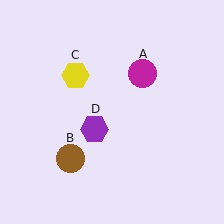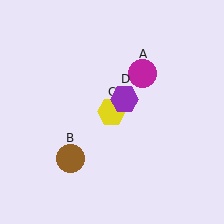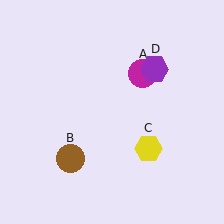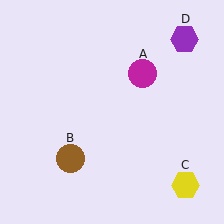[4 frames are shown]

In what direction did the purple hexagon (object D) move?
The purple hexagon (object D) moved up and to the right.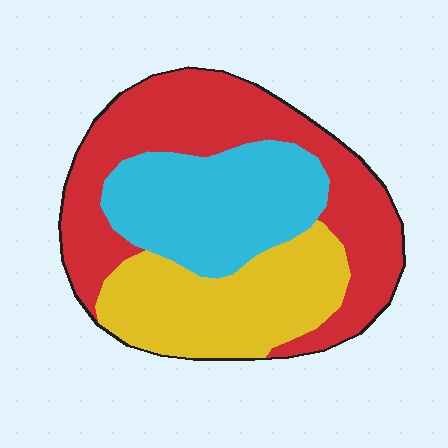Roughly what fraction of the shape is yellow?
Yellow covers around 30% of the shape.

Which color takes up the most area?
Red, at roughly 45%.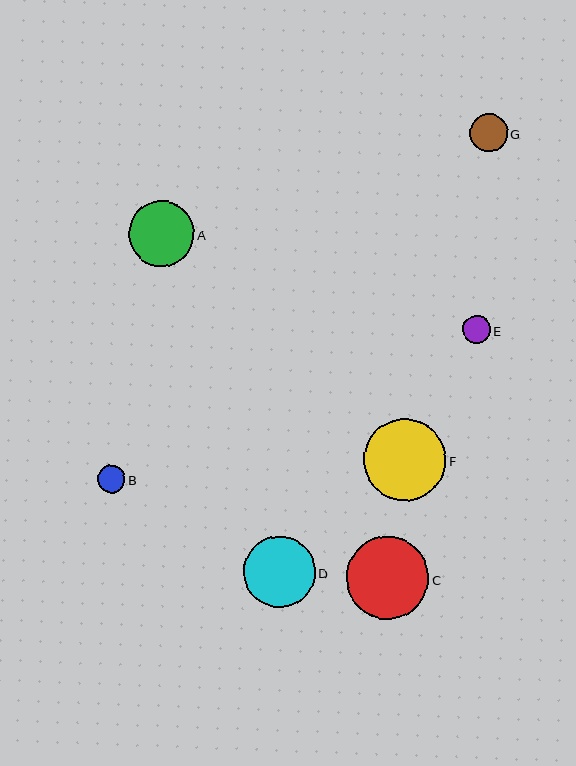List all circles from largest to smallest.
From largest to smallest: F, C, D, A, G, E, B.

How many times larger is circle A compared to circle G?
Circle A is approximately 1.7 times the size of circle G.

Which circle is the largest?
Circle F is the largest with a size of approximately 82 pixels.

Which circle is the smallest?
Circle B is the smallest with a size of approximately 27 pixels.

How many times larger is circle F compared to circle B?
Circle F is approximately 3.0 times the size of circle B.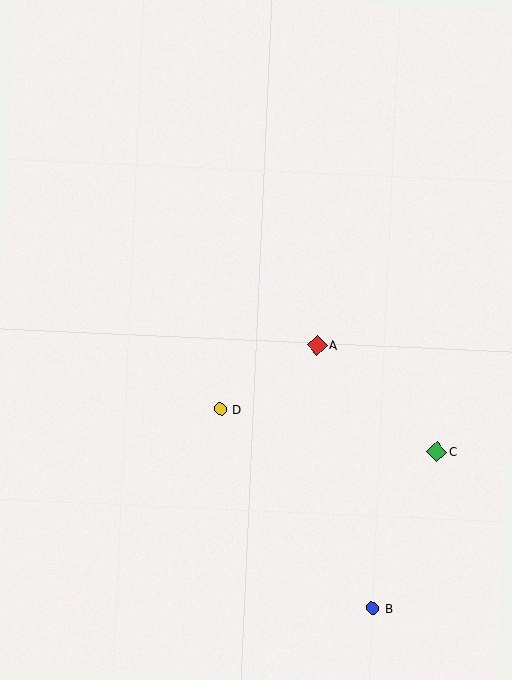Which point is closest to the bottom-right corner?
Point B is closest to the bottom-right corner.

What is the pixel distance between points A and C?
The distance between A and C is 160 pixels.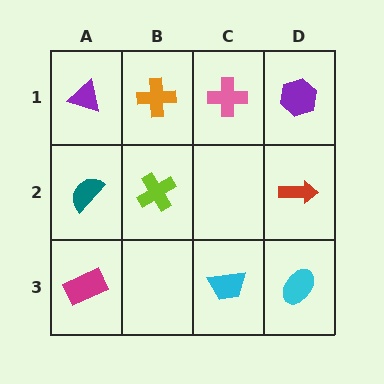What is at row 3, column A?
A magenta rectangle.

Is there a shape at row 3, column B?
No, that cell is empty.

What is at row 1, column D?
A purple hexagon.